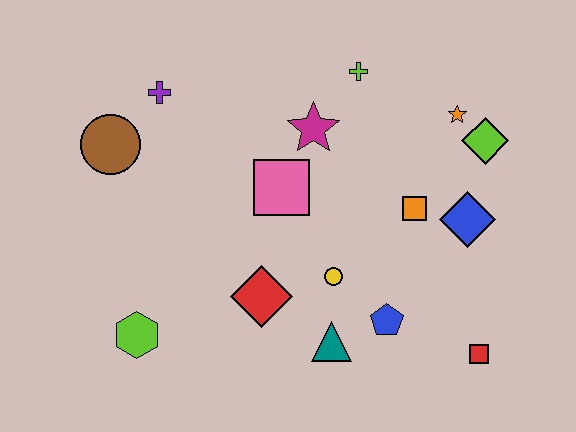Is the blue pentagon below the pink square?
Yes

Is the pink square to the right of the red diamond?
Yes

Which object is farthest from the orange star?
The lime hexagon is farthest from the orange star.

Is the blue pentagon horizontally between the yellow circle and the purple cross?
No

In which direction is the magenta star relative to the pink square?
The magenta star is above the pink square.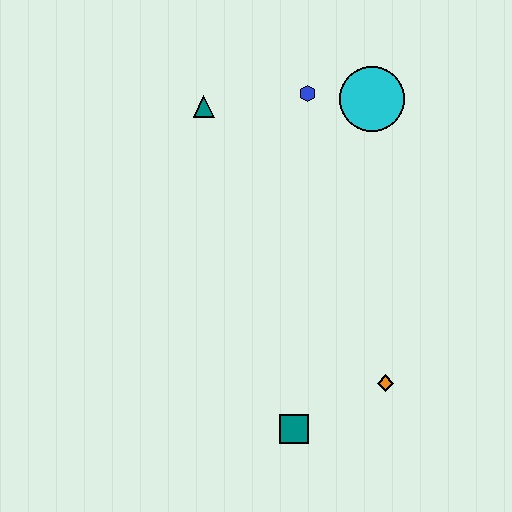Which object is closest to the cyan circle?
The blue hexagon is closest to the cyan circle.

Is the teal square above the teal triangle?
No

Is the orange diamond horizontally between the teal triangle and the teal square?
No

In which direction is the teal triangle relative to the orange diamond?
The teal triangle is above the orange diamond.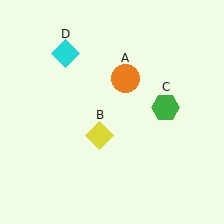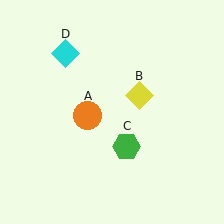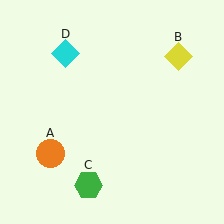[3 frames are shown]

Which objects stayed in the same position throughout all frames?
Cyan diamond (object D) remained stationary.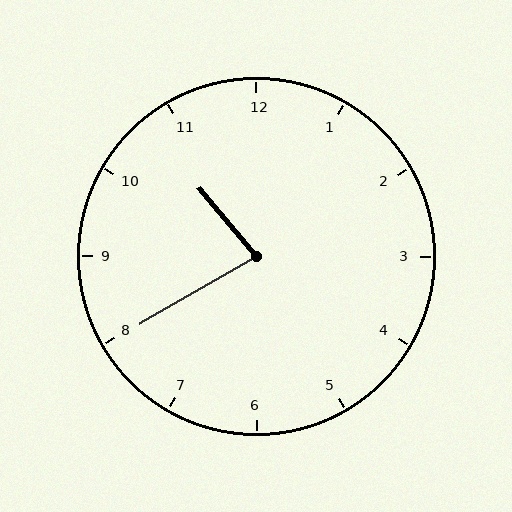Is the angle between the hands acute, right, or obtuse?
It is acute.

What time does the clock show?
10:40.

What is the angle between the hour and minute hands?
Approximately 80 degrees.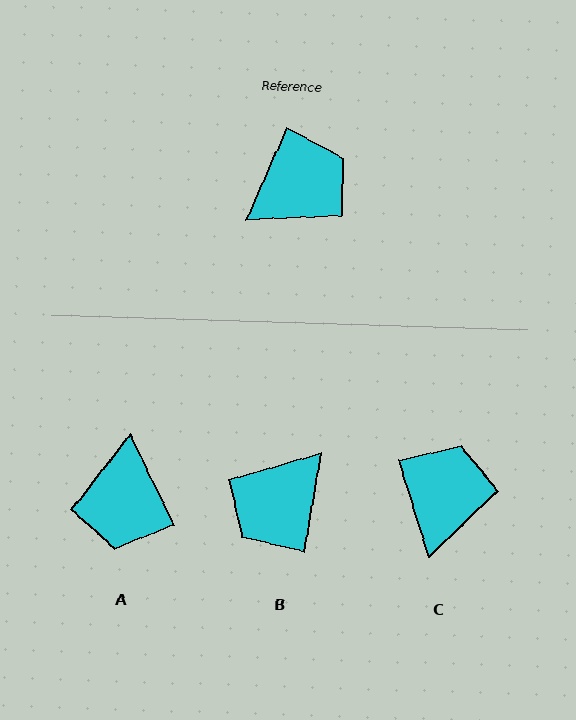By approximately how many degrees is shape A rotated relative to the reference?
Approximately 130 degrees clockwise.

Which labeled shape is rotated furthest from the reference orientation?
B, about 166 degrees away.